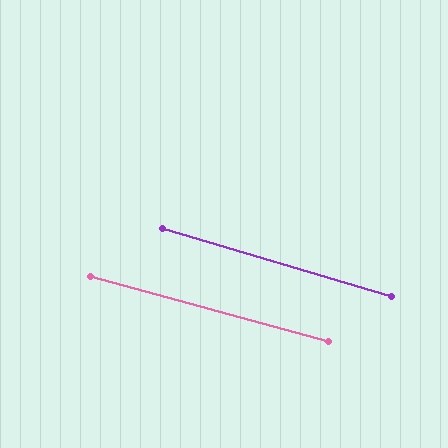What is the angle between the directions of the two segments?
Approximately 1 degree.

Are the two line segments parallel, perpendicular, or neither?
Parallel — their directions differ by only 1.2°.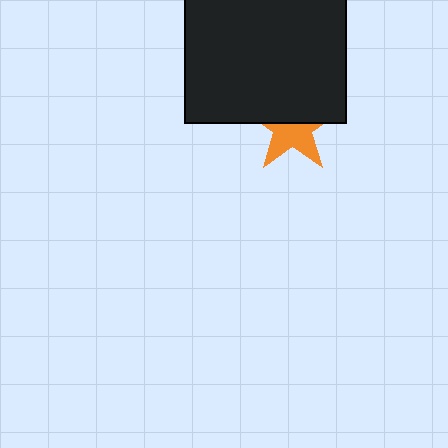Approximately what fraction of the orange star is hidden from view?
Roughly 47% of the orange star is hidden behind the black square.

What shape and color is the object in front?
The object in front is a black square.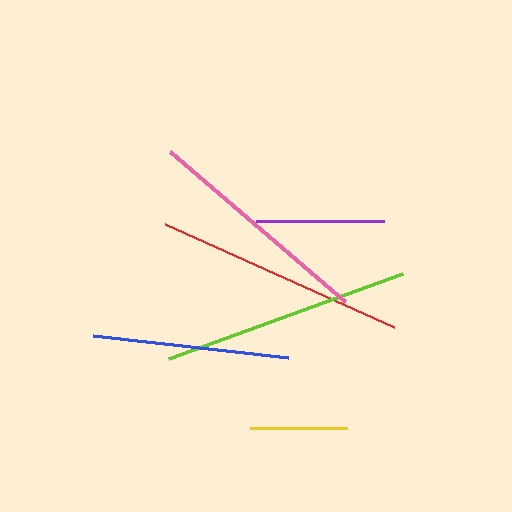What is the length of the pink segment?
The pink segment is approximately 231 pixels long.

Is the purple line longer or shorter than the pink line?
The pink line is longer than the purple line.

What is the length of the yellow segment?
The yellow segment is approximately 96 pixels long.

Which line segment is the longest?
The red line is the longest at approximately 251 pixels.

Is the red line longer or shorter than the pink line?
The red line is longer than the pink line.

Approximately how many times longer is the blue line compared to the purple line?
The blue line is approximately 1.5 times the length of the purple line.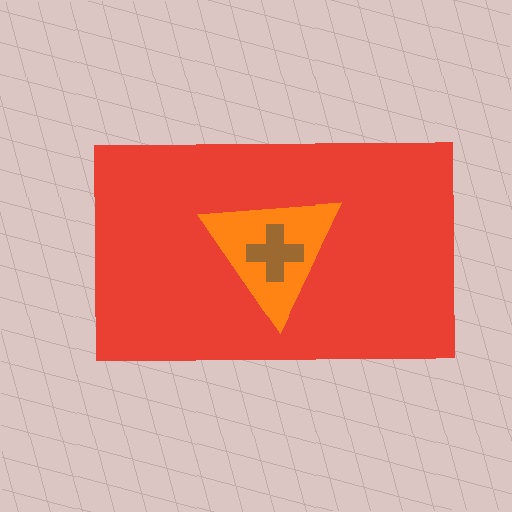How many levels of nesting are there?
3.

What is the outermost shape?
The red rectangle.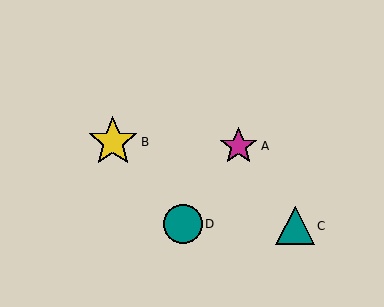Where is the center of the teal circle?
The center of the teal circle is at (183, 224).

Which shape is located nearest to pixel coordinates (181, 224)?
The teal circle (labeled D) at (183, 224) is nearest to that location.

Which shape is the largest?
The yellow star (labeled B) is the largest.